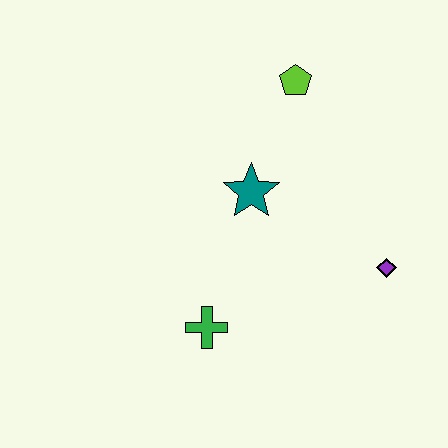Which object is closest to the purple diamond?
The teal star is closest to the purple diamond.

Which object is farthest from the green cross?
The lime pentagon is farthest from the green cross.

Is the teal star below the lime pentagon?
Yes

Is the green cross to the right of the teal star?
No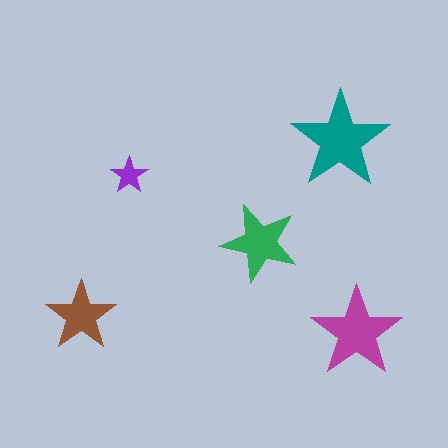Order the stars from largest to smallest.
the teal one, the magenta one, the green one, the brown one, the purple one.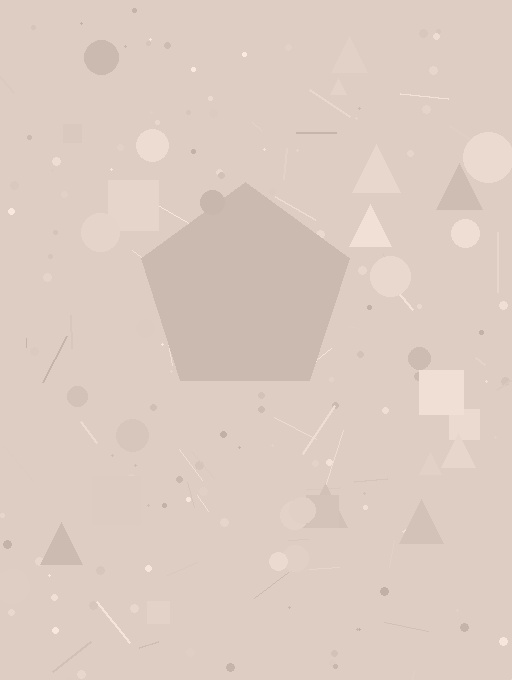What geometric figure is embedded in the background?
A pentagon is embedded in the background.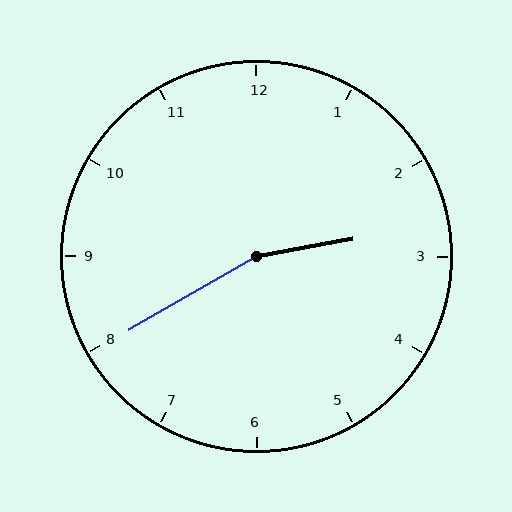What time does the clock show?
2:40.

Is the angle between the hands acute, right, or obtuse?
It is obtuse.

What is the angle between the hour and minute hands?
Approximately 160 degrees.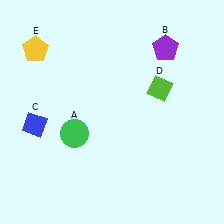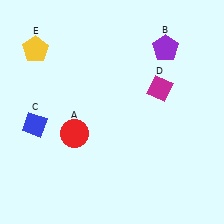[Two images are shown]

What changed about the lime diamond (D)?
In Image 1, D is lime. In Image 2, it changed to magenta.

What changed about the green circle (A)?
In Image 1, A is green. In Image 2, it changed to red.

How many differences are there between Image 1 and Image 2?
There are 2 differences between the two images.